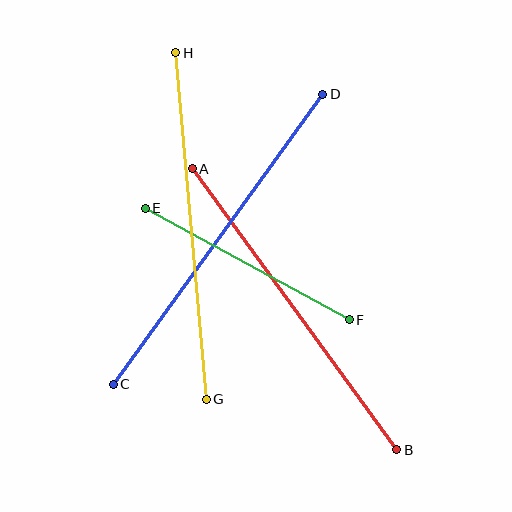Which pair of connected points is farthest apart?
Points C and D are farthest apart.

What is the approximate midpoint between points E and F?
The midpoint is at approximately (247, 264) pixels.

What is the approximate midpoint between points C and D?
The midpoint is at approximately (218, 239) pixels.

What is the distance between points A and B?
The distance is approximately 348 pixels.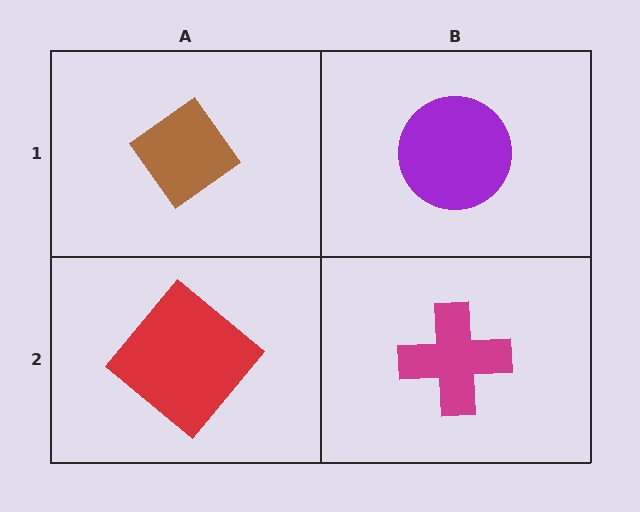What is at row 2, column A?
A red diamond.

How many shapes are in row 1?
2 shapes.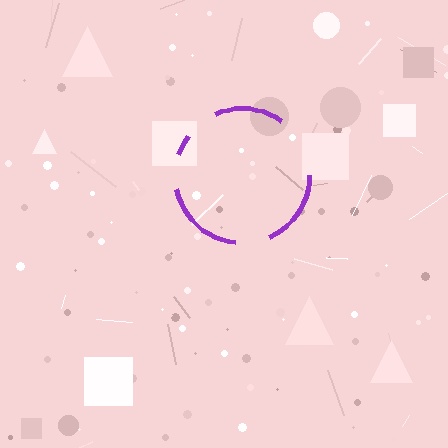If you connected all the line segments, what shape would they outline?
They would outline a circle.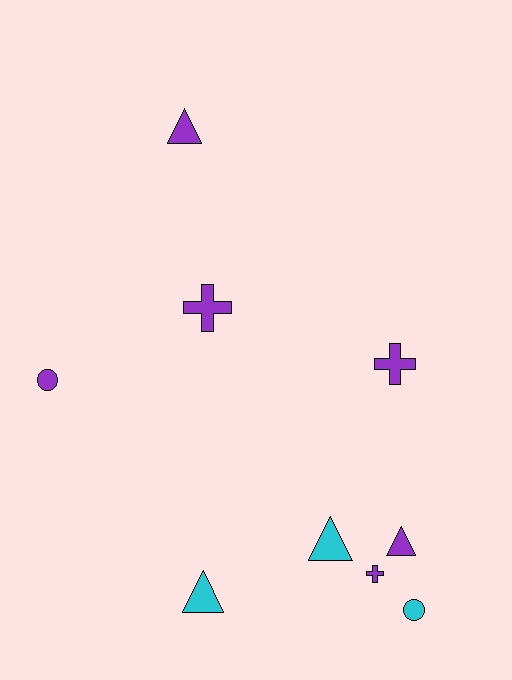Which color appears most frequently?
Purple, with 6 objects.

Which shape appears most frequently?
Triangle, with 4 objects.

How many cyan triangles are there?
There are 2 cyan triangles.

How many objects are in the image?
There are 9 objects.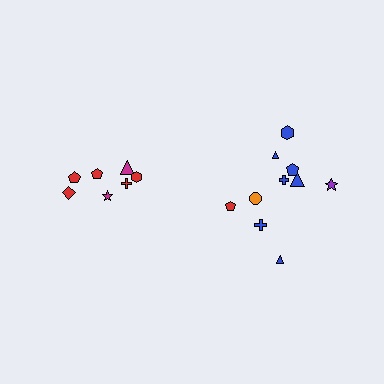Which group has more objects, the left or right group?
The right group.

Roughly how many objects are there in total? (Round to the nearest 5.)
Roughly 15 objects in total.